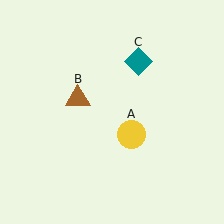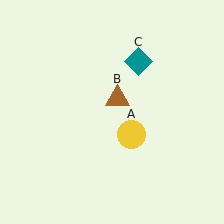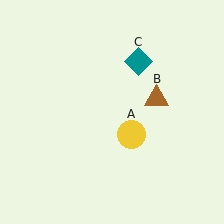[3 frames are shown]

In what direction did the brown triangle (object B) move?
The brown triangle (object B) moved right.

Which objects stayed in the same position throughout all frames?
Yellow circle (object A) and teal diamond (object C) remained stationary.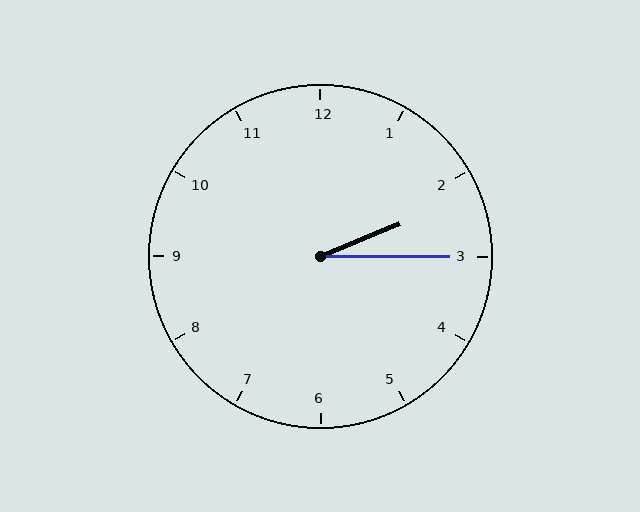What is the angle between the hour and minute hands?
Approximately 22 degrees.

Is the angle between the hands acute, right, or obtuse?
It is acute.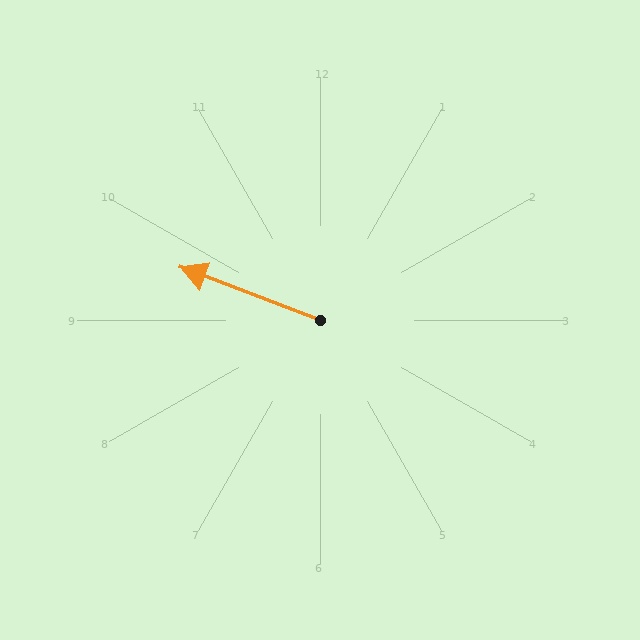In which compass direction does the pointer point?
West.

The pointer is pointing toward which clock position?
Roughly 10 o'clock.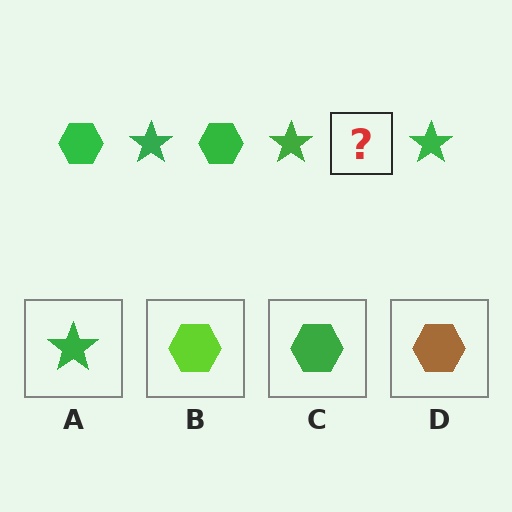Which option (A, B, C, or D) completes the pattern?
C.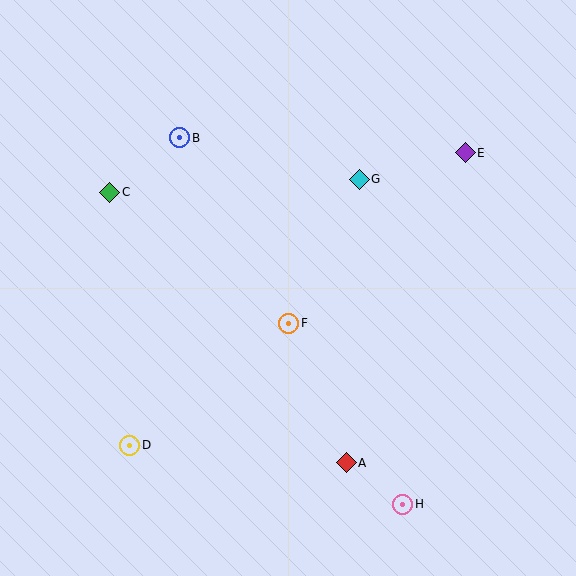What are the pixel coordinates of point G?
Point G is at (359, 179).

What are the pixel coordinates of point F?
Point F is at (289, 323).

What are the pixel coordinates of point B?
Point B is at (180, 138).